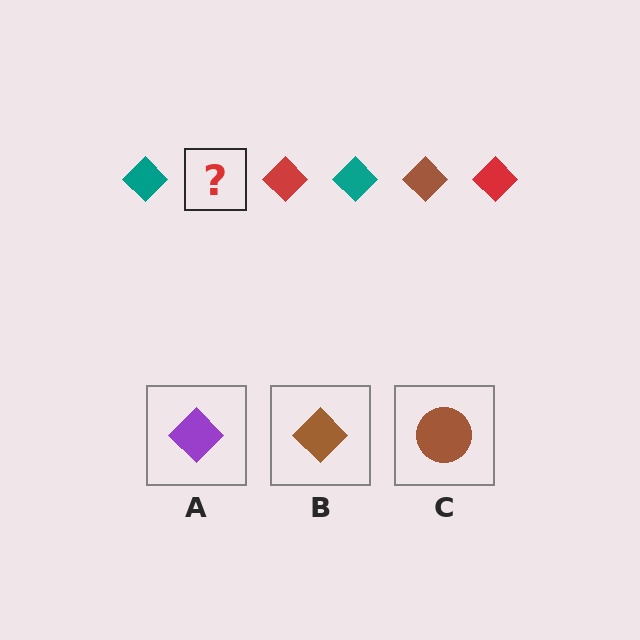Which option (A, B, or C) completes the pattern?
B.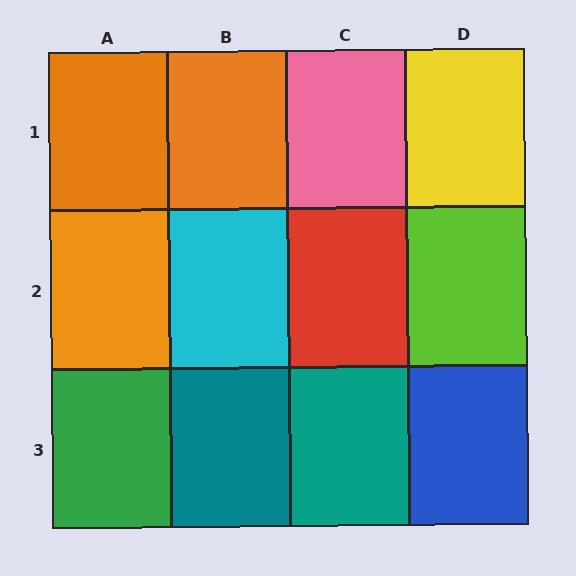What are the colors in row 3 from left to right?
Green, teal, teal, blue.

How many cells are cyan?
1 cell is cyan.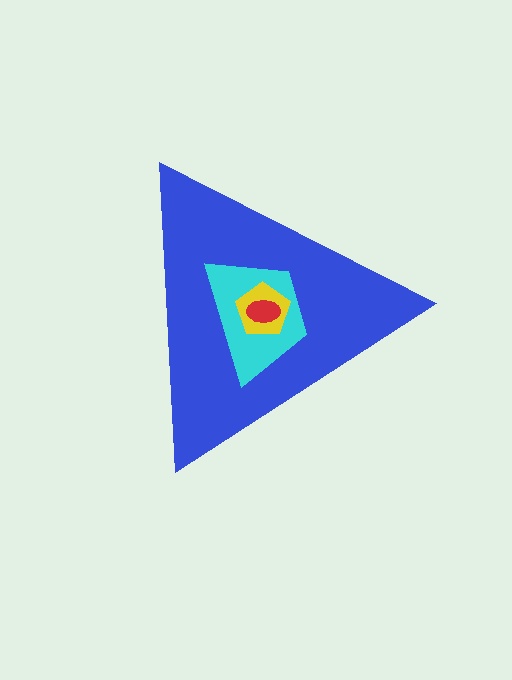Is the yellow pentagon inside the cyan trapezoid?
Yes.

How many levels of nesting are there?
4.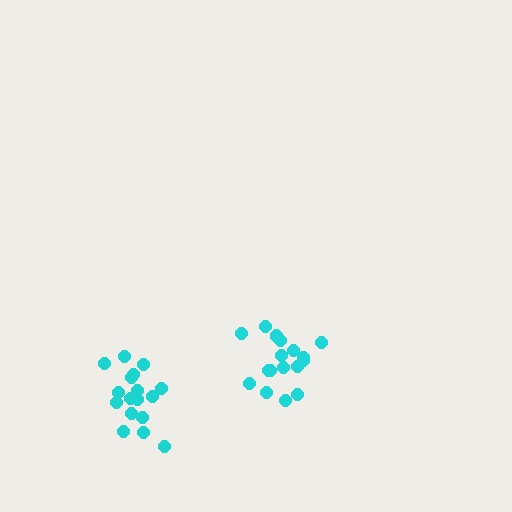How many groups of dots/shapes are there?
There are 2 groups.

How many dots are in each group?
Group 1: 17 dots, Group 2: 17 dots (34 total).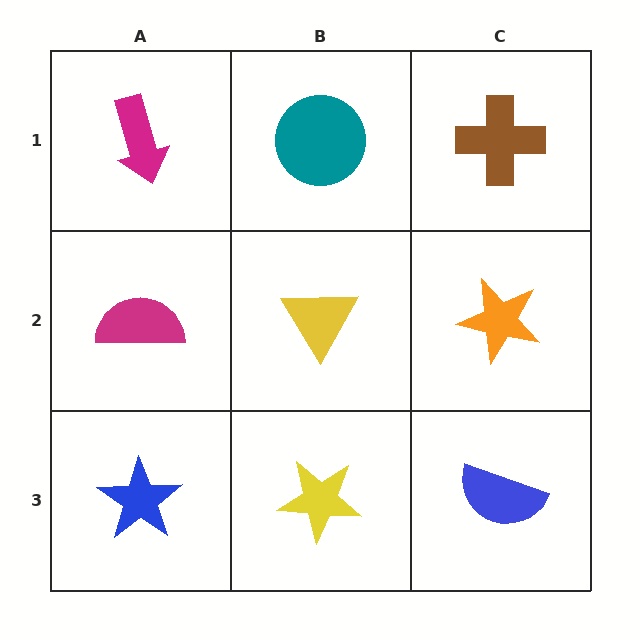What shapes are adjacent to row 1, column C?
An orange star (row 2, column C), a teal circle (row 1, column B).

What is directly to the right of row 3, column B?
A blue semicircle.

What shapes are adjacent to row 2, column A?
A magenta arrow (row 1, column A), a blue star (row 3, column A), a yellow triangle (row 2, column B).